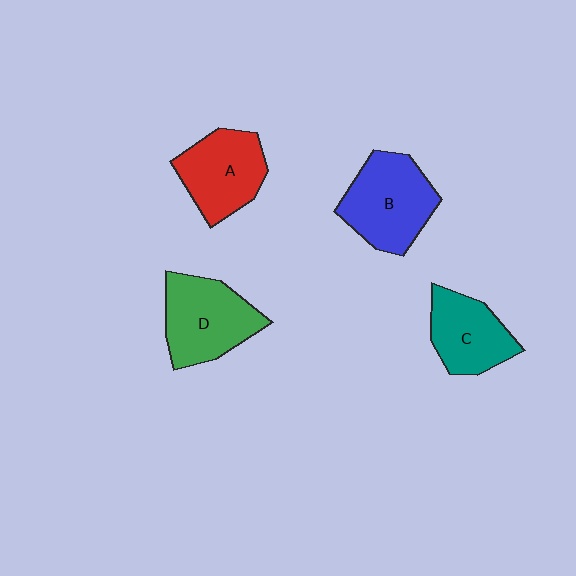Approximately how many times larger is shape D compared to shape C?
Approximately 1.3 times.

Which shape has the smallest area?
Shape C (teal).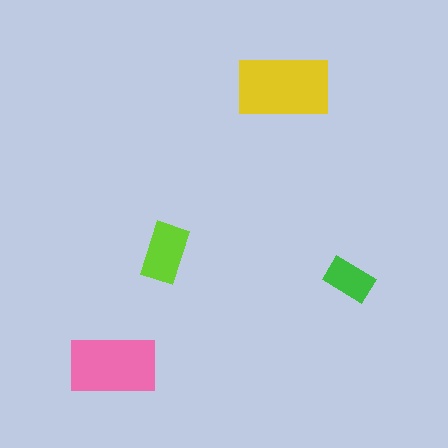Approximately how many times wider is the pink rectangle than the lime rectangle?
About 1.5 times wider.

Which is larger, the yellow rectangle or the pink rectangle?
The yellow one.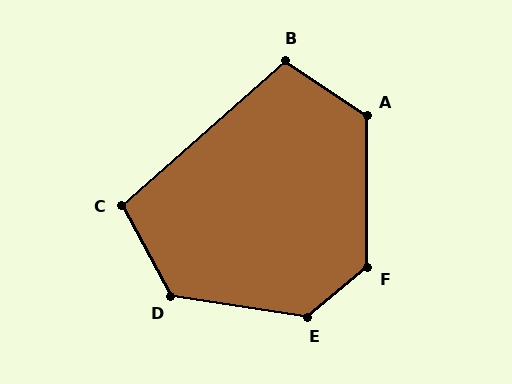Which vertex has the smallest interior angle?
C, at approximately 103 degrees.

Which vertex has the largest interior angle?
E, at approximately 133 degrees.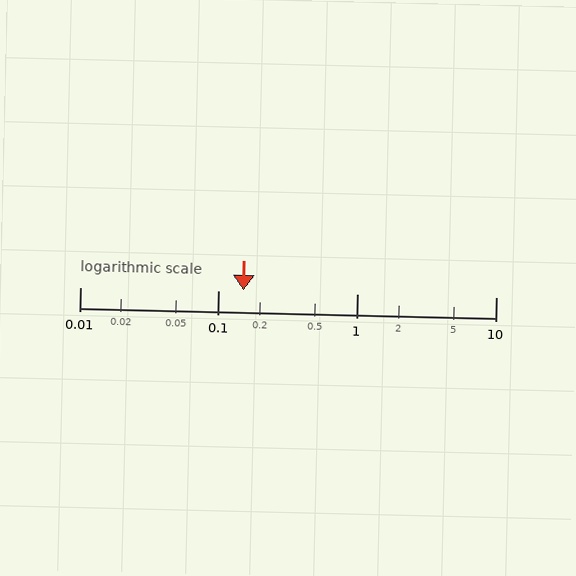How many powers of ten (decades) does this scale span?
The scale spans 3 decades, from 0.01 to 10.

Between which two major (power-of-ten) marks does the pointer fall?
The pointer is between 0.1 and 1.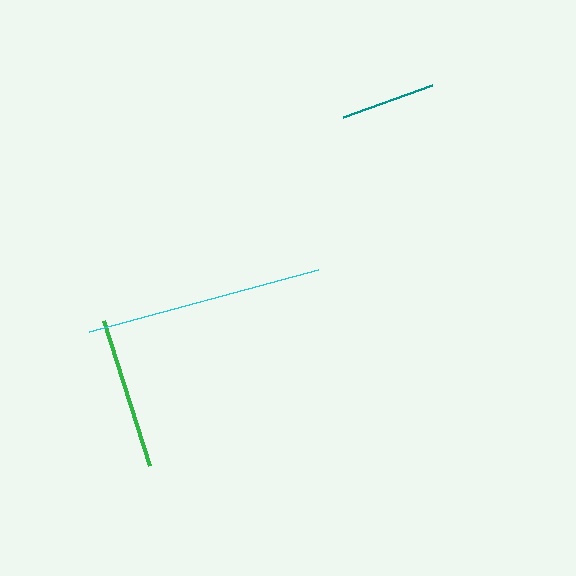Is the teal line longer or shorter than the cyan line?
The cyan line is longer than the teal line.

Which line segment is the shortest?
The teal line is the shortest at approximately 95 pixels.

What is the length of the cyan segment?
The cyan segment is approximately 237 pixels long.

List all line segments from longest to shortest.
From longest to shortest: cyan, green, teal.